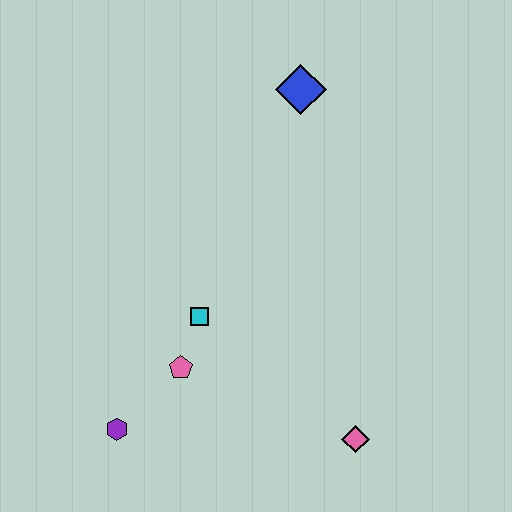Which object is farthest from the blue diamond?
The purple hexagon is farthest from the blue diamond.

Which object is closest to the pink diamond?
The pink pentagon is closest to the pink diamond.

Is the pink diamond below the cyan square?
Yes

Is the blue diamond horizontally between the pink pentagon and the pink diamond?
Yes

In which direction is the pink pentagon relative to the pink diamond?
The pink pentagon is to the left of the pink diamond.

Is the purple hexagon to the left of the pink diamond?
Yes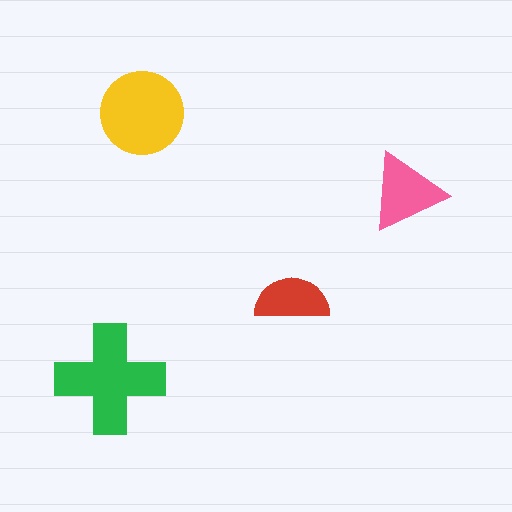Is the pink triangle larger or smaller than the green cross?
Smaller.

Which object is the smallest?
The red semicircle.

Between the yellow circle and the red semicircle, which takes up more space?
The yellow circle.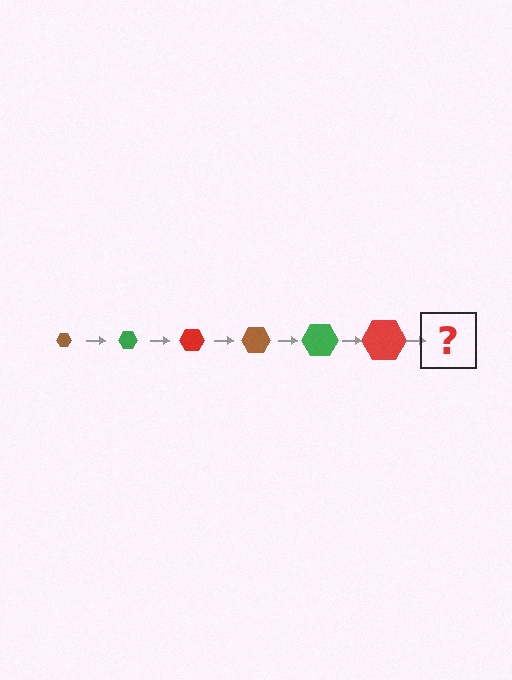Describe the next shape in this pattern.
It should be a brown hexagon, larger than the previous one.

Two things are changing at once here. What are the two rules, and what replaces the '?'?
The two rules are that the hexagon grows larger each step and the color cycles through brown, green, and red. The '?' should be a brown hexagon, larger than the previous one.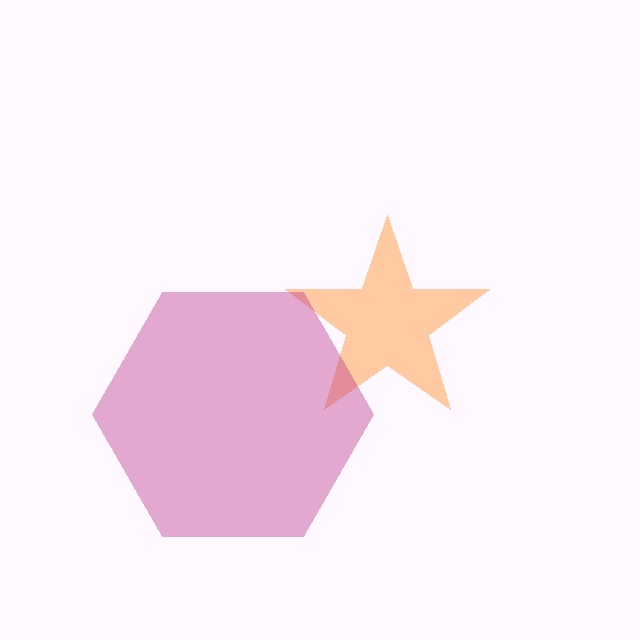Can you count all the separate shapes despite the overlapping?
Yes, there are 2 separate shapes.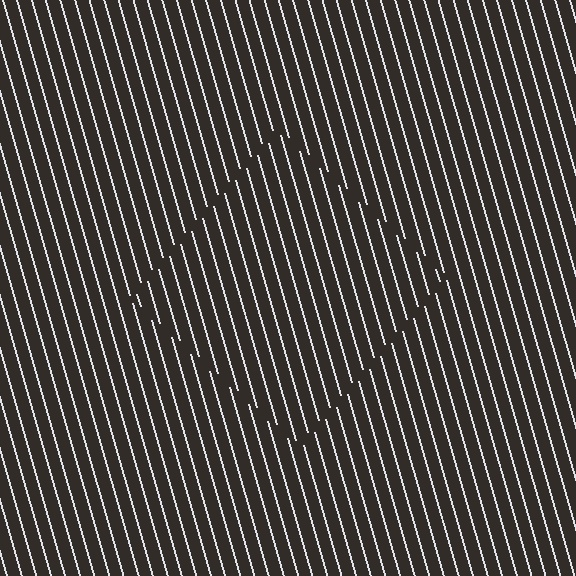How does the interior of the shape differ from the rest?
The interior of the shape contains the same grating, shifted by half a period — the contour is defined by the phase discontinuity where line-ends from the inner and outer gratings abut.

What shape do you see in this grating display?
An illusory square. The interior of the shape contains the same grating, shifted by half a period — the contour is defined by the phase discontinuity where line-ends from the inner and outer gratings abut.